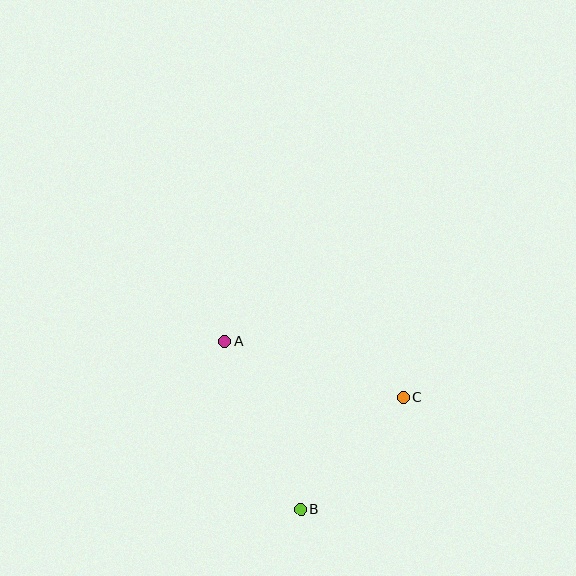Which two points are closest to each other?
Points B and C are closest to each other.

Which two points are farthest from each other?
Points A and C are farthest from each other.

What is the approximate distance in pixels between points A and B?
The distance between A and B is approximately 184 pixels.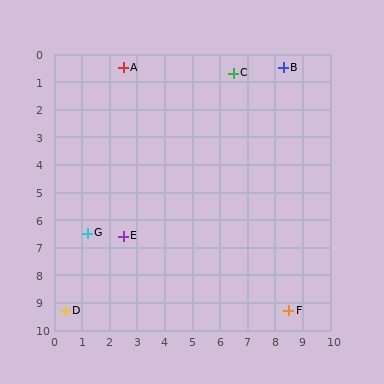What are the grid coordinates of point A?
Point A is at approximately (2.5, 0.5).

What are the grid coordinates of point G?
Point G is at approximately (1.2, 6.5).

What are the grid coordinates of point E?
Point E is at approximately (2.5, 6.6).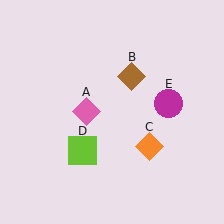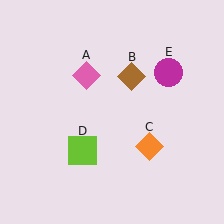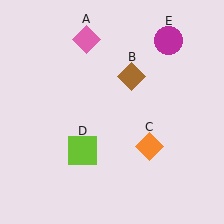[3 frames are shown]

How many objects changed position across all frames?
2 objects changed position: pink diamond (object A), magenta circle (object E).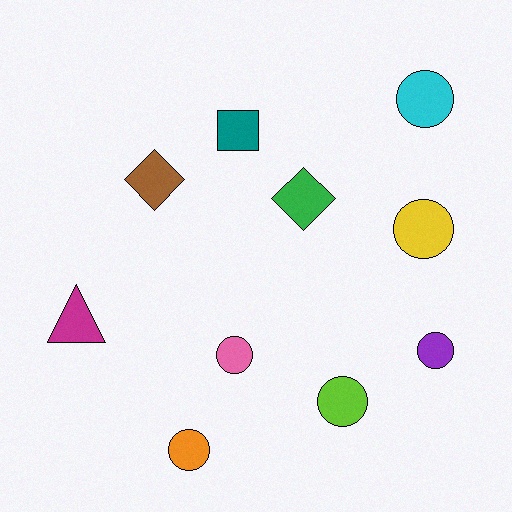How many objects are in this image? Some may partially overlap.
There are 10 objects.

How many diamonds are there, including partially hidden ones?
There are 2 diamonds.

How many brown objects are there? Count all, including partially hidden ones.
There is 1 brown object.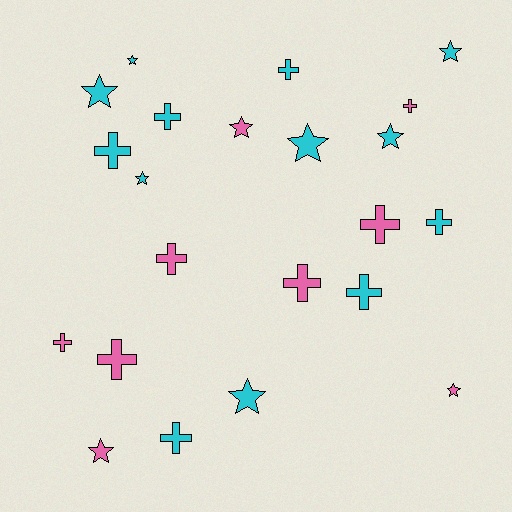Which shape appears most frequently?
Cross, with 12 objects.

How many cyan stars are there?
There are 7 cyan stars.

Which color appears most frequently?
Cyan, with 13 objects.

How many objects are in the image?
There are 22 objects.